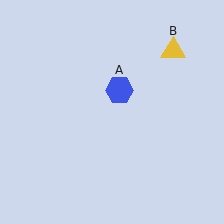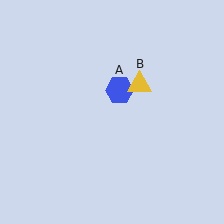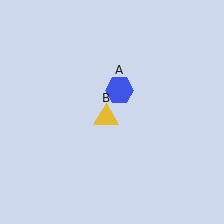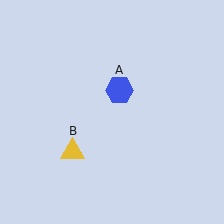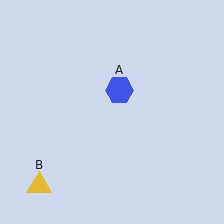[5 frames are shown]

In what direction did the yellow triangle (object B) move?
The yellow triangle (object B) moved down and to the left.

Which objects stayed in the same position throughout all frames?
Blue hexagon (object A) remained stationary.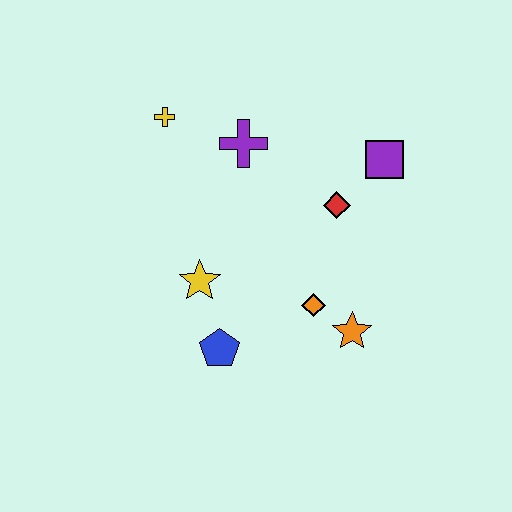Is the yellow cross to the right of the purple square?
No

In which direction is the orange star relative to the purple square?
The orange star is below the purple square.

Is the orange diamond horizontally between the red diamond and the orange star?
No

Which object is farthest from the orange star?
The yellow cross is farthest from the orange star.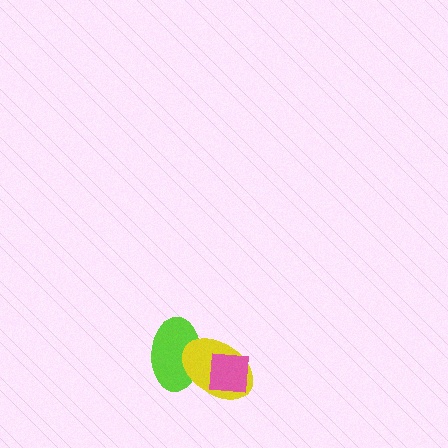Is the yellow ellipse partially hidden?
Yes, it is partially covered by another shape.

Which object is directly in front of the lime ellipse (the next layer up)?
The yellow ellipse is directly in front of the lime ellipse.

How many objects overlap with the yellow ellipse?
2 objects overlap with the yellow ellipse.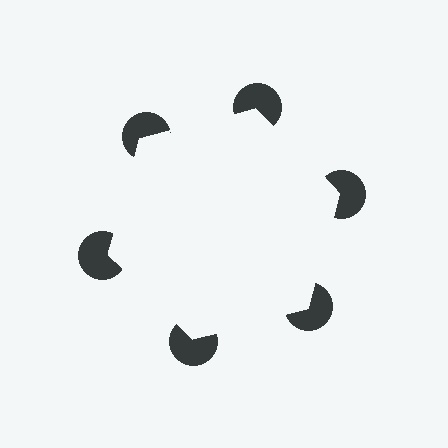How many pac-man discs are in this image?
There are 6 — one at each vertex of the illusory hexagon.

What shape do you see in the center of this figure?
An illusory hexagon — its edges are inferred from the aligned wedge cuts in the pac-man discs, not physically drawn.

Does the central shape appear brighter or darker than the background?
It typically appears slightly brighter than the background, even though no actual brightness change is drawn.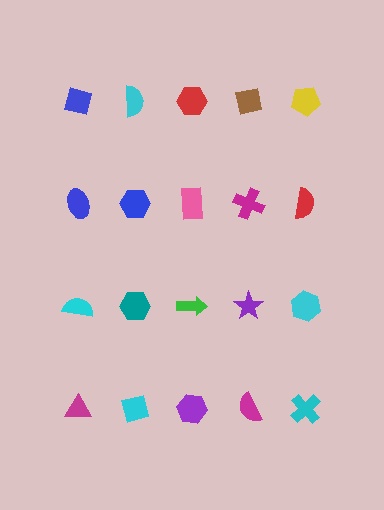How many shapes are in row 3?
5 shapes.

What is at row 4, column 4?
A magenta semicircle.